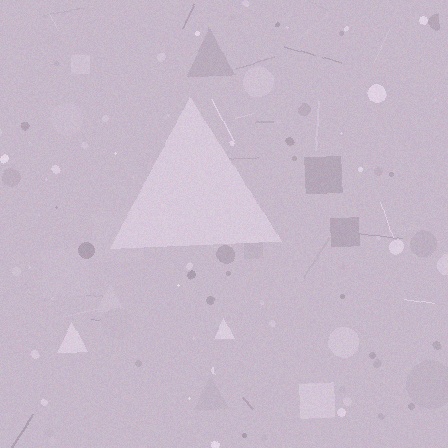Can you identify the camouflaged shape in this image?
The camouflaged shape is a triangle.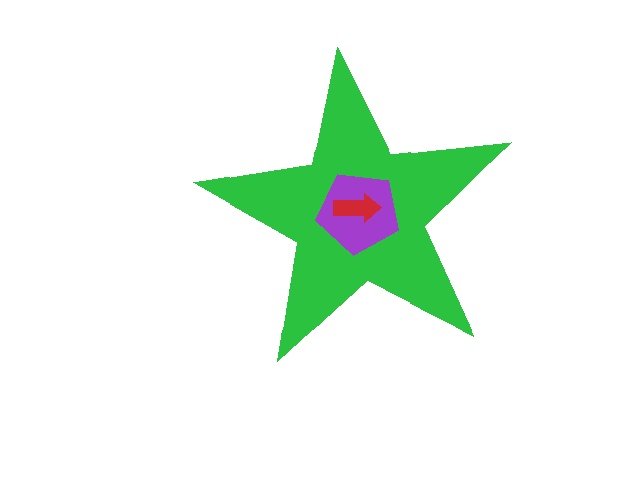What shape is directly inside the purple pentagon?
The red arrow.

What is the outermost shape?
The green star.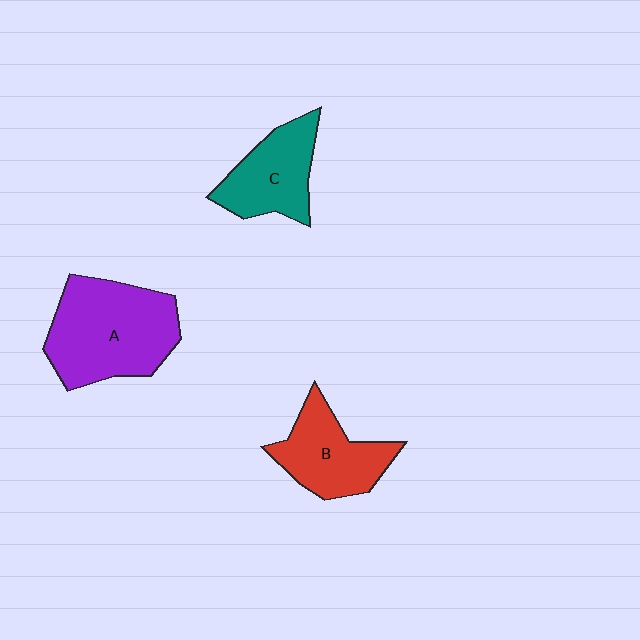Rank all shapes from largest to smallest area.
From largest to smallest: A (purple), B (red), C (teal).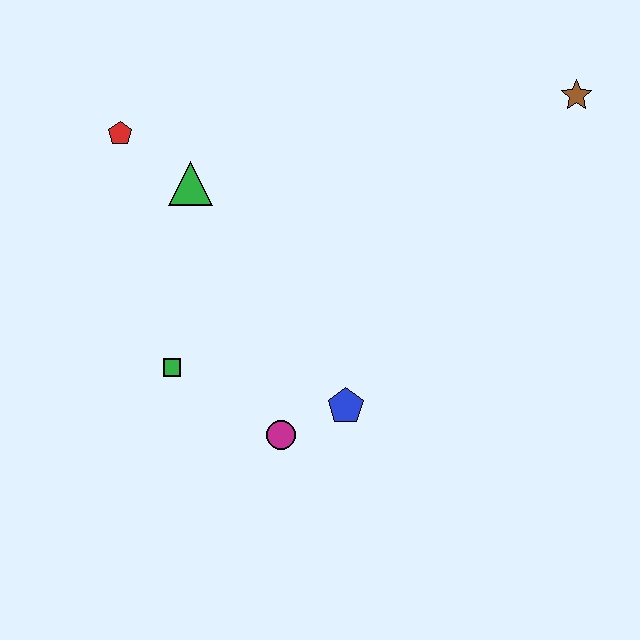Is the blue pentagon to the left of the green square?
No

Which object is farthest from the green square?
The brown star is farthest from the green square.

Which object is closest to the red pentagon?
The green triangle is closest to the red pentagon.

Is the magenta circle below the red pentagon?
Yes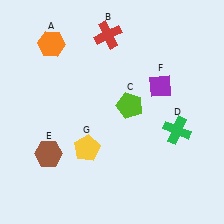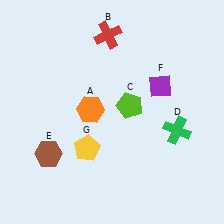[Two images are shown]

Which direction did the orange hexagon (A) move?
The orange hexagon (A) moved down.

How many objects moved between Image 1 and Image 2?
1 object moved between the two images.